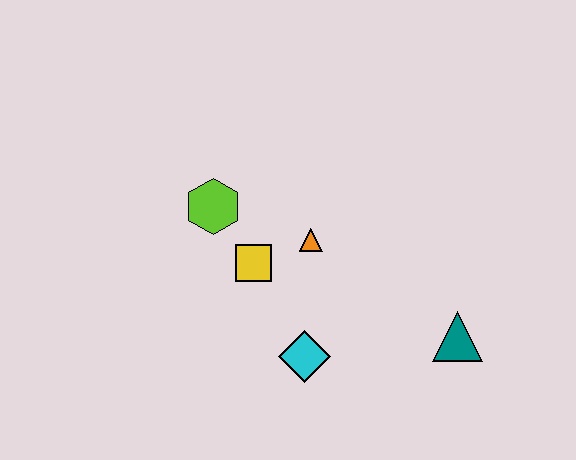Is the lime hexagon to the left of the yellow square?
Yes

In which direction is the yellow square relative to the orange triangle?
The yellow square is to the left of the orange triangle.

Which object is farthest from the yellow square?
The teal triangle is farthest from the yellow square.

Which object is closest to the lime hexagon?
The yellow square is closest to the lime hexagon.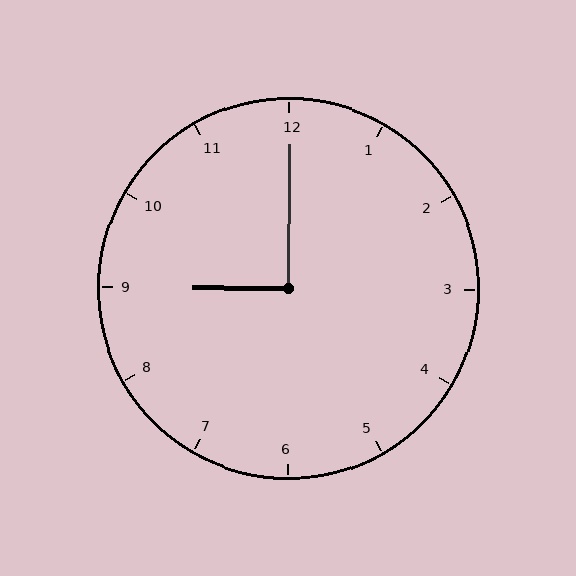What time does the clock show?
9:00.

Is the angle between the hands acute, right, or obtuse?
It is right.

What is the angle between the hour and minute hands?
Approximately 90 degrees.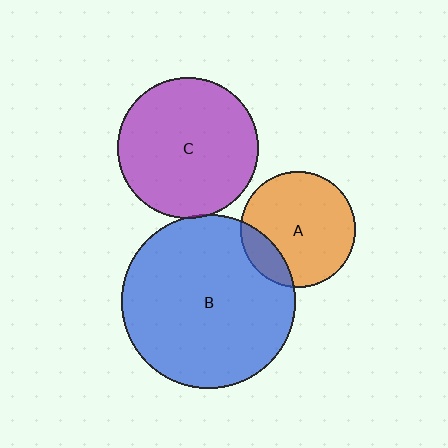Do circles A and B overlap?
Yes.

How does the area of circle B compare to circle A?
Approximately 2.3 times.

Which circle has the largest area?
Circle B (blue).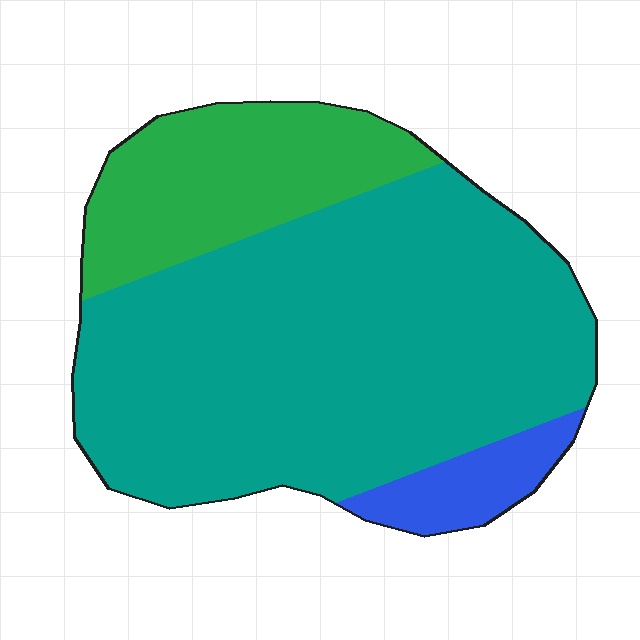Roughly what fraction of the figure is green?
Green covers about 20% of the figure.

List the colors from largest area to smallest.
From largest to smallest: teal, green, blue.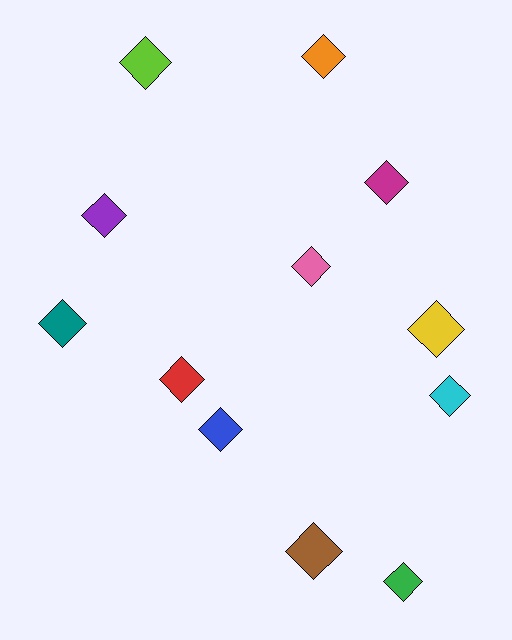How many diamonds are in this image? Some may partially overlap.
There are 12 diamonds.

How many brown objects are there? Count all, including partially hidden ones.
There is 1 brown object.